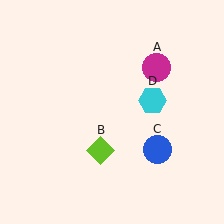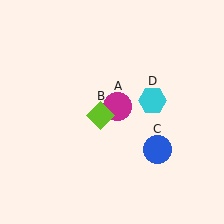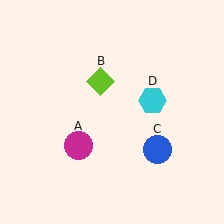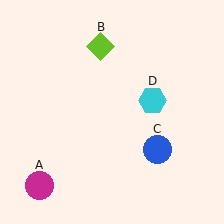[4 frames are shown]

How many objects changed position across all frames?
2 objects changed position: magenta circle (object A), lime diamond (object B).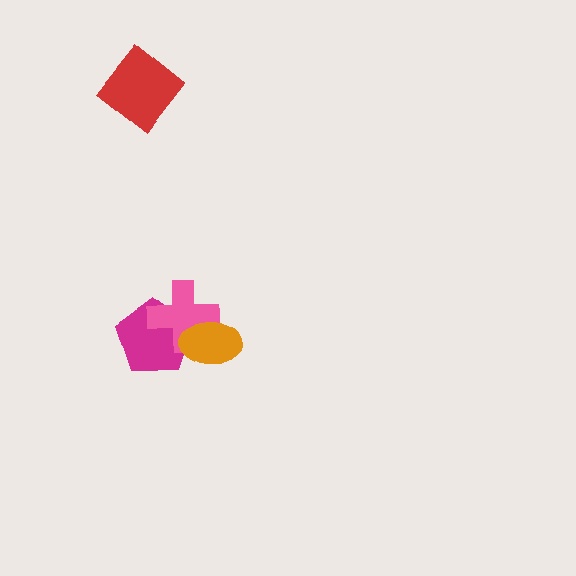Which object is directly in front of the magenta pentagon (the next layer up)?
The pink cross is directly in front of the magenta pentagon.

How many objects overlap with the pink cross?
2 objects overlap with the pink cross.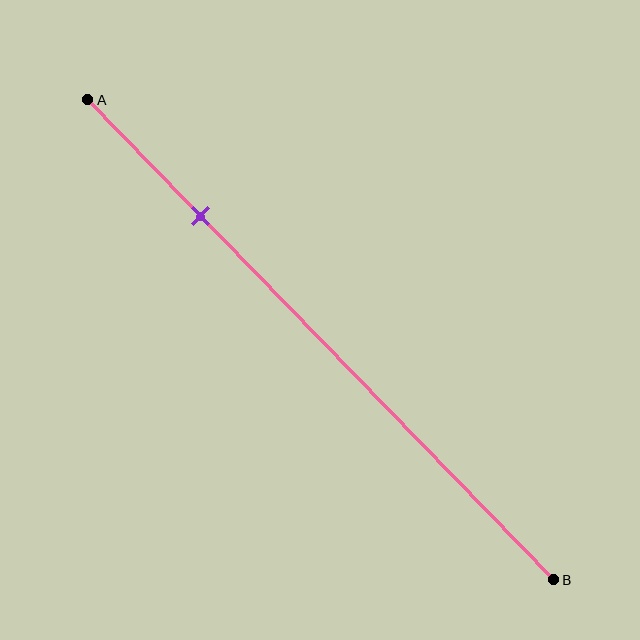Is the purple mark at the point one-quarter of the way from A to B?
Yes, the mark is approximately at the one-quarter point.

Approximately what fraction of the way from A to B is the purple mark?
The purple mark is approximately 25% of the way from A to B.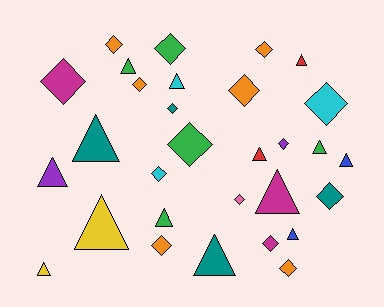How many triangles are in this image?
There are 14 triangles.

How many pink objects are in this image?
There is 1 pink object.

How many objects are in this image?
There are 30 objects.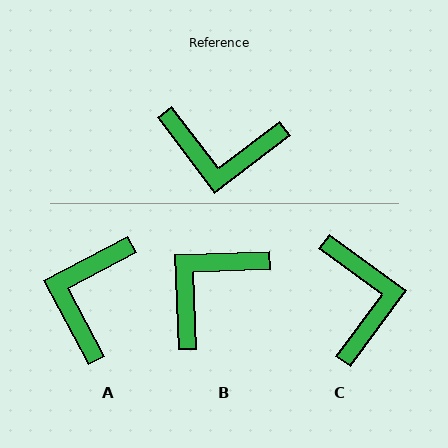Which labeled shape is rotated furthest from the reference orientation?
B, about 125 degrees away.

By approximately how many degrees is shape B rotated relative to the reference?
Approximately 125 degrees clockwise.